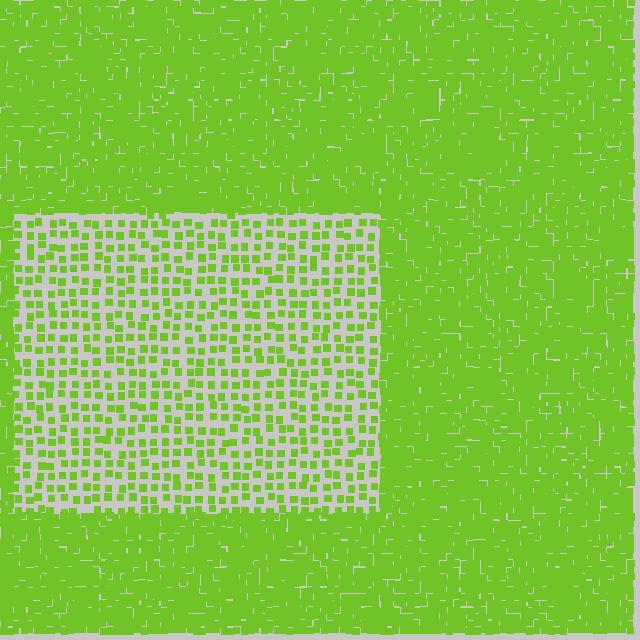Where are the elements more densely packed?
The elements are more densely packed outside the rectangle boundary.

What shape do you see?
I see a rectangle.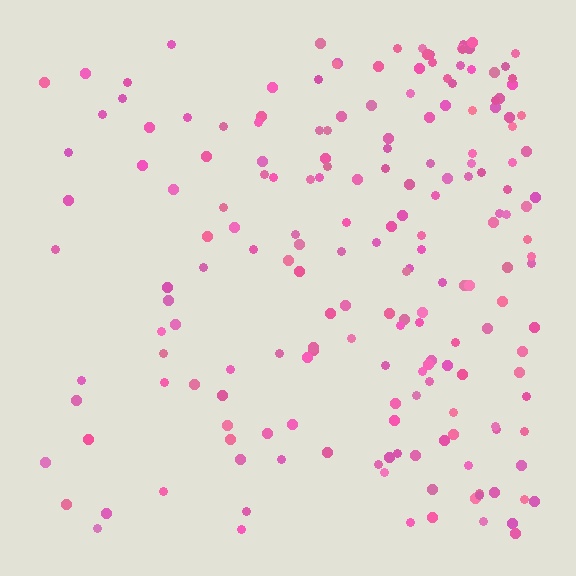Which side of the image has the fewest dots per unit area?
The left.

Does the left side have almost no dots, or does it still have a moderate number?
Still a moderate number, just noticeably fewer than the right.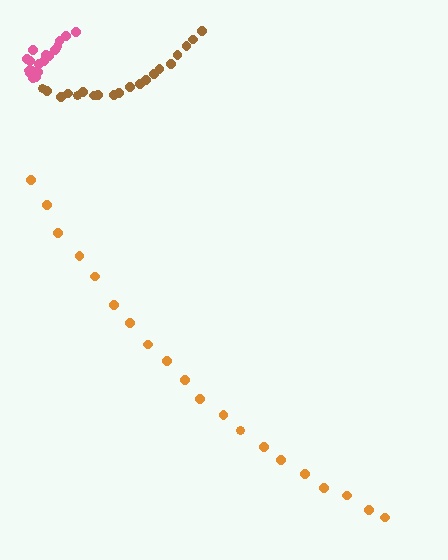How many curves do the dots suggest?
There are 3 distinct paths.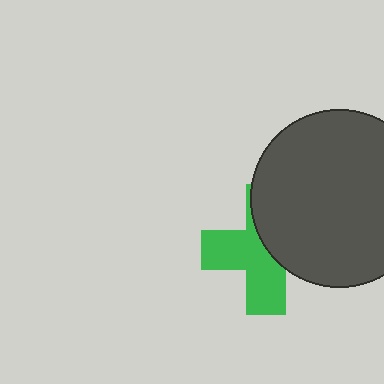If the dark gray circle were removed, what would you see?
You would see the complete green cross.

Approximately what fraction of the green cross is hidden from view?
Roughly 46% of the green cross is hidden behind the dark gray circle.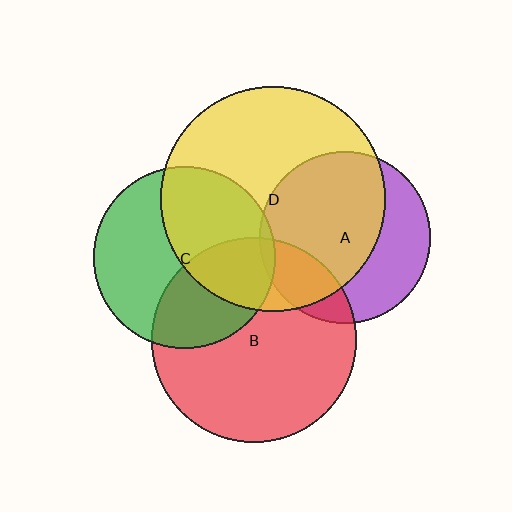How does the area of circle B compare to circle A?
Approximately 1.4 times.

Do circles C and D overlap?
Yes.